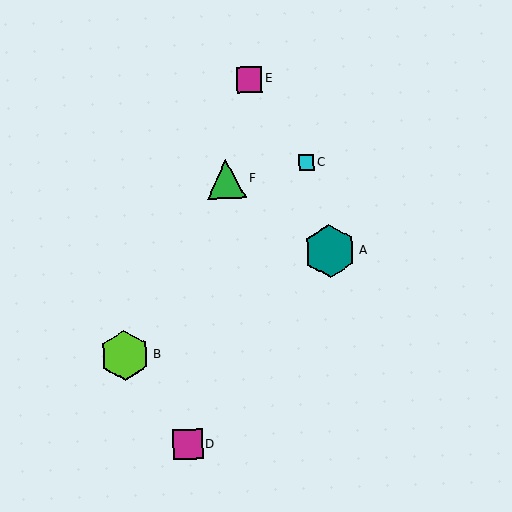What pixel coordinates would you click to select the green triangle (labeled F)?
Click at (226, 179) to select the green triangle F.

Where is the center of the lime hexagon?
The center of the lime hexagon is at (125, 355).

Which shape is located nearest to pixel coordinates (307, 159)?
The cyan square (labeled C) at (306, 163) is nearest to that location.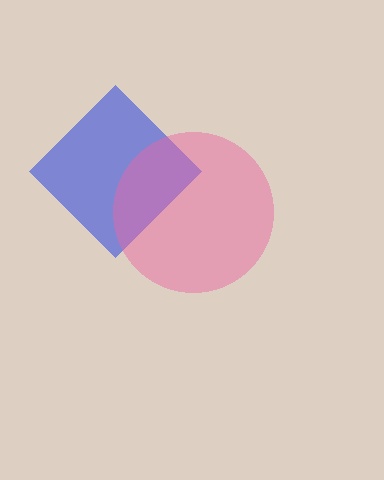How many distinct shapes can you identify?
There are 2 distinct shapes: a blue diamond, a pink circle.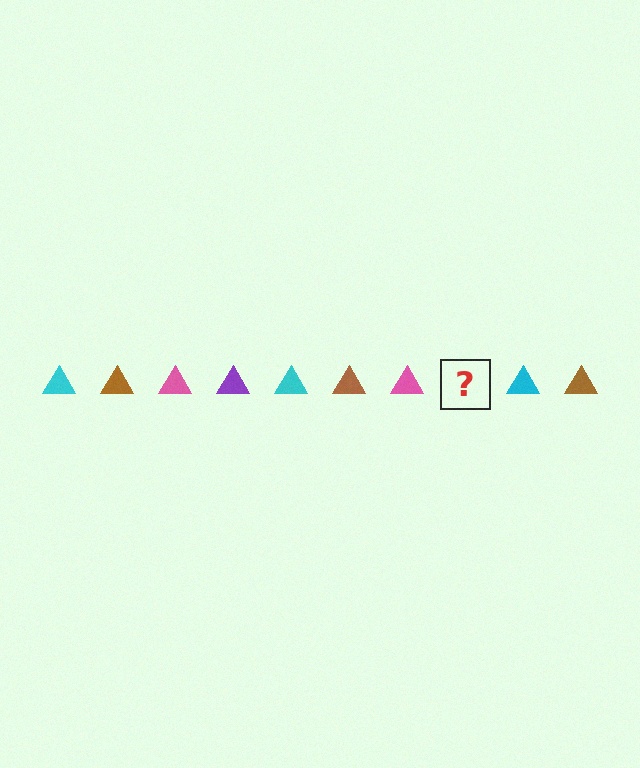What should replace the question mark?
The question mark should be replaced with a purple triangle.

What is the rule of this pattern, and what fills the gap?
The rule is that the pattern cycles through cyan, brown, pink, purple triangles. The gap should be filled with a purple triangle.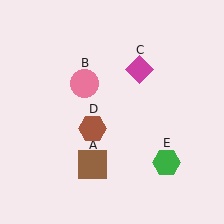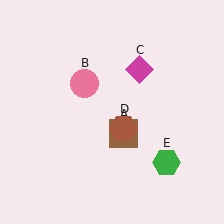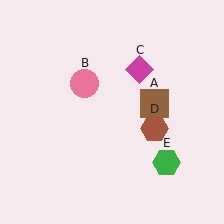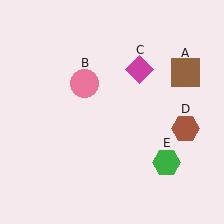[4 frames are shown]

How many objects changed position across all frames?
2 objects changed position: brown square (object A), brown hexagon (object D).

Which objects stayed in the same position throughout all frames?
Pink circle (object B) and magenta diamond (object C) and green hexagon (object E) remained stationary.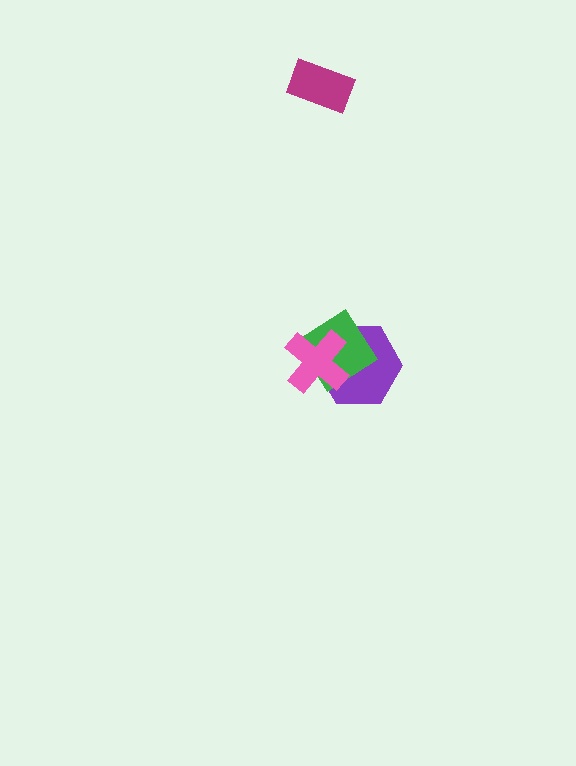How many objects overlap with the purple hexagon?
2 objects overlap with the purple hexagon.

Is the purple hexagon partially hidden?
Yes, it is partially covered by another shape.